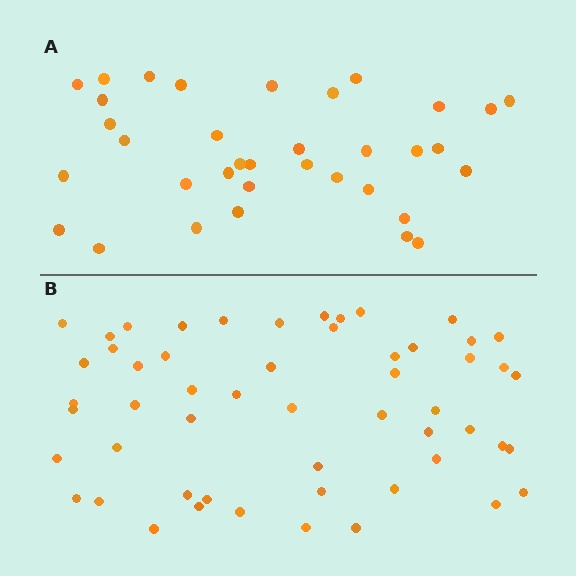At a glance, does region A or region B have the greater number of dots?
Region B (the bottom region) has more dots.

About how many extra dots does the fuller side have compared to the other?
Region B has approximately 20 more dots than region A.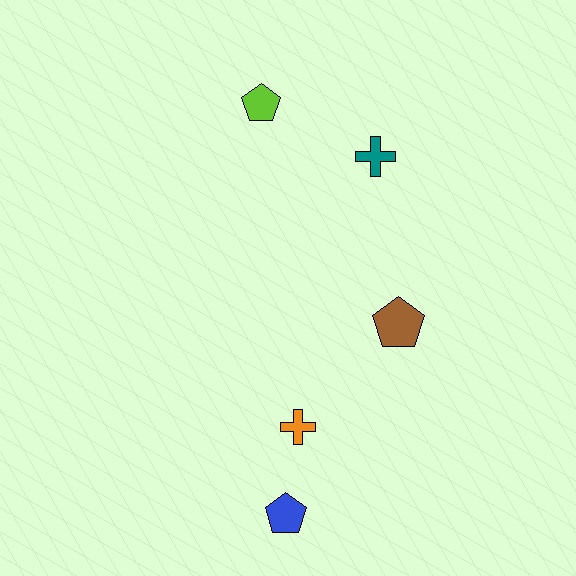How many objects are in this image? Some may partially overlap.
There are 5 objects.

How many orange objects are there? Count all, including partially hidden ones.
There is 1 orange object.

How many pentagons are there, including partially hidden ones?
There are 3 pentagons.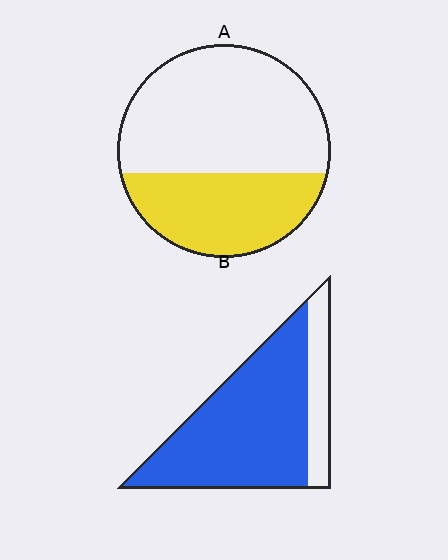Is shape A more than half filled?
No.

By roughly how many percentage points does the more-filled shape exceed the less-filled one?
By roughly 45 percentage points (B over A).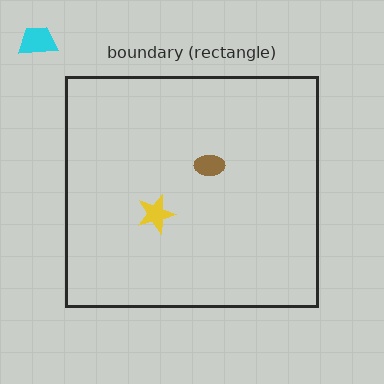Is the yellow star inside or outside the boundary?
Inside.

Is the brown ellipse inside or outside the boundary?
Inside.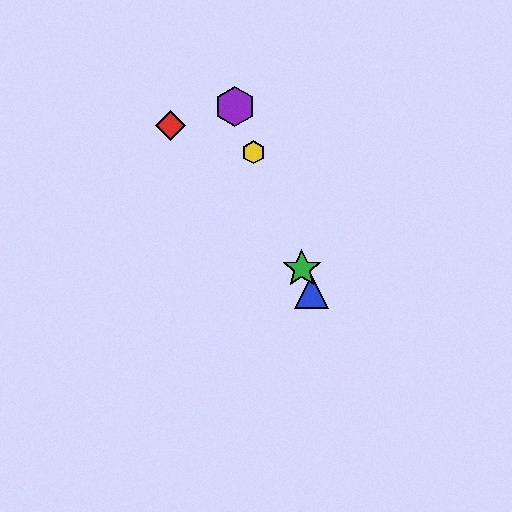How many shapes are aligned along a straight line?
4 shapes (the blue triangle, the green star, the yellow hexagon, the purple hexagon) are aligned along a straight line.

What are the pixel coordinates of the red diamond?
The red diamond is at (170, 125).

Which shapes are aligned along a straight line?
The blue triangle, the green star, the yellow hexagon, the purple hexagon are aligned along a straight line.